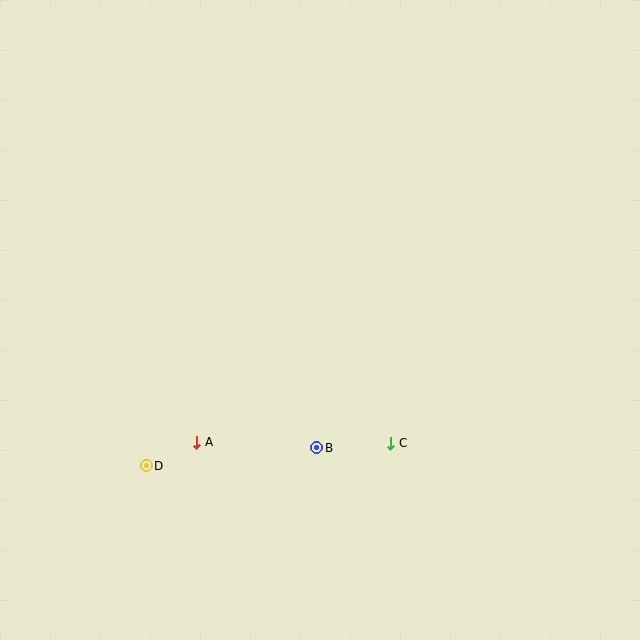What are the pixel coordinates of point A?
Point A is at (197, 442).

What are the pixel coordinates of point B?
Point B is at (317, 448).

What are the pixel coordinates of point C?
Point C is at (391, 443).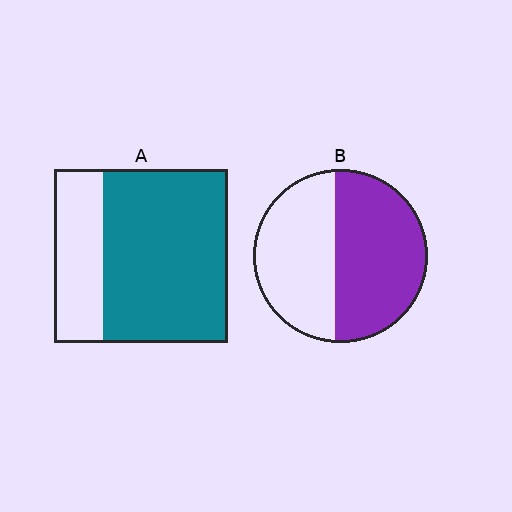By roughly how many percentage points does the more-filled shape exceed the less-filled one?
By roughly 20 percentage points (A over B).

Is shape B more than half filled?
Yes.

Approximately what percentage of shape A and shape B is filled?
A is approximately 70% and B is approximately 55%.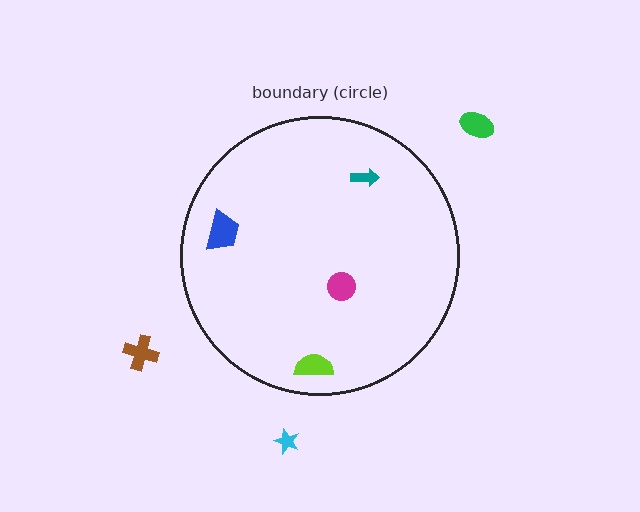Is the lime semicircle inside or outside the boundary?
Inside.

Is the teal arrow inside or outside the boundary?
Inside.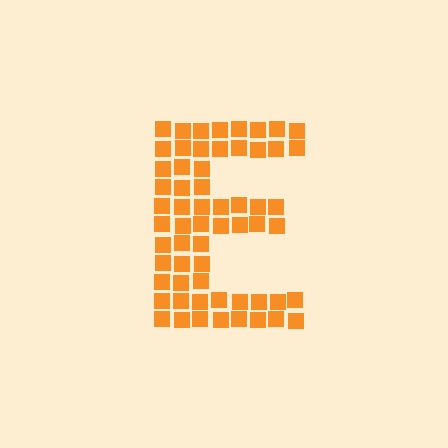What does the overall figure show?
The overall figure shows the letter E.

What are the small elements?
The small elements are squares.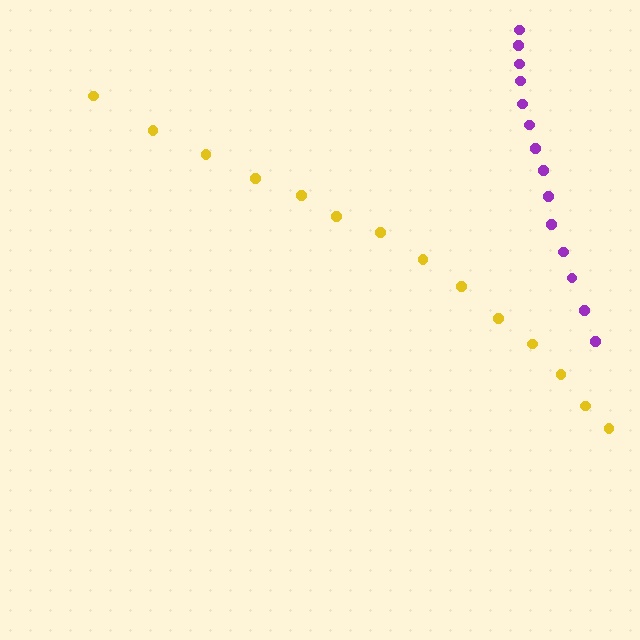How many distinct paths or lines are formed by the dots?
There are 2 distinct paths.